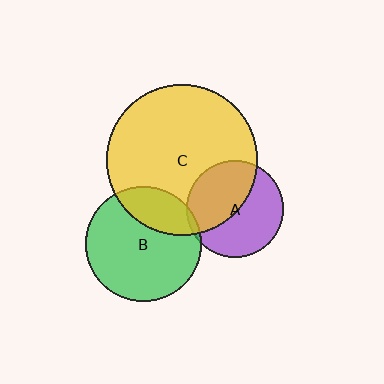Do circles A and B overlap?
Yes.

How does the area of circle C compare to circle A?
Approximately 2.4 times.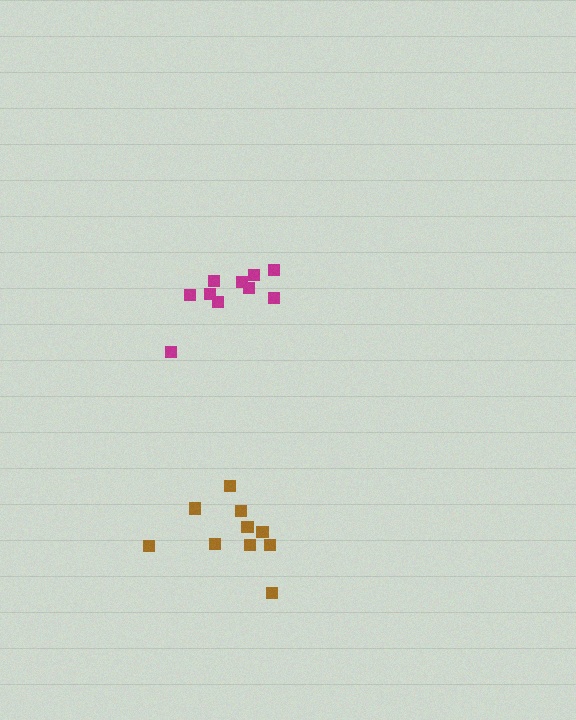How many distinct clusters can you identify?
There are 2 distinct clusters.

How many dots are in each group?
Group 1: 10 dots, Group 2: 10 dots (20 total).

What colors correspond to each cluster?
The clusters are colored: magenta, brown.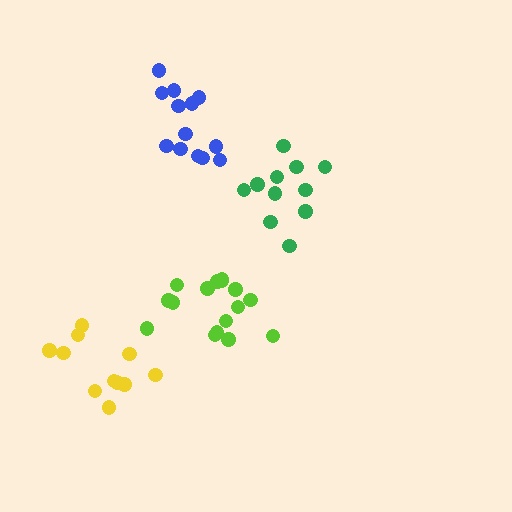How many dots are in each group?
Group 1: 16 dots, Group 2: 11 dots, Group 3: 11 dots, Group 4: 13 dots (51 total).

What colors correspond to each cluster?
The clusters are colored: lime, yellow, green, blue.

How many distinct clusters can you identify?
There are 4 distinct clusters.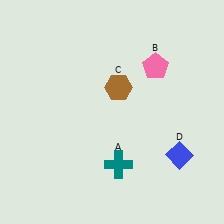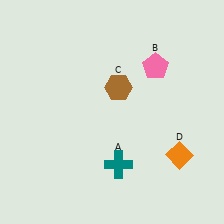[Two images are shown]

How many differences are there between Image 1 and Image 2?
There is 1 difference between the two images.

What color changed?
The diamond (D) changed from blue in Image 1 to orange in Image 2.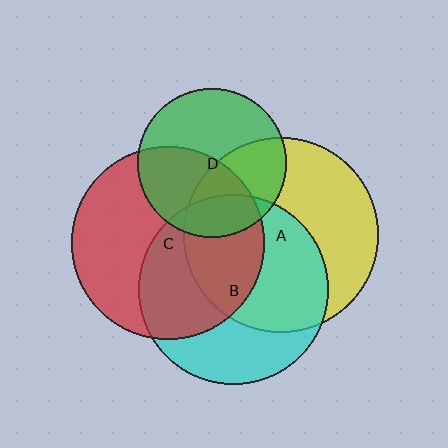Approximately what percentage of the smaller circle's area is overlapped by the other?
Approximately 40%.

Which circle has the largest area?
Circle A (yellow).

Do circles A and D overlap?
Yes.